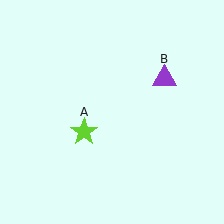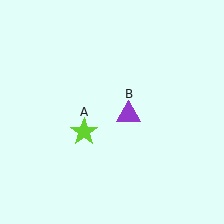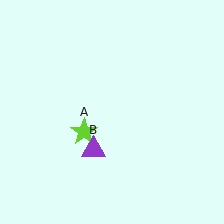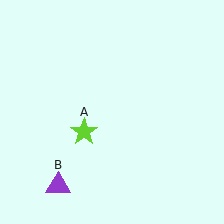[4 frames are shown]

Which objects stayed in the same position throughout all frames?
Lime star (object A) remained stationary.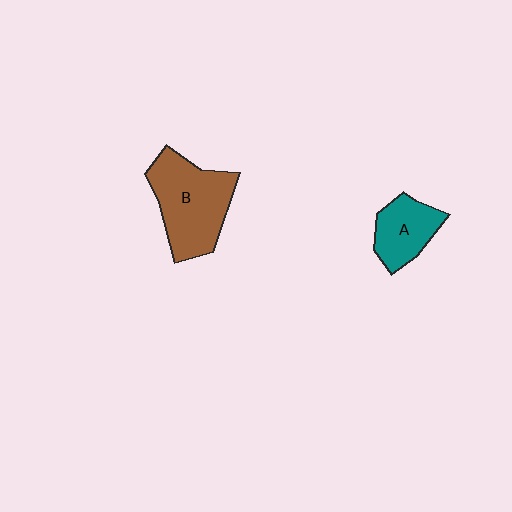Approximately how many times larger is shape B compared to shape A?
Approximately 1.8 times.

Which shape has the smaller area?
Shape A (teal).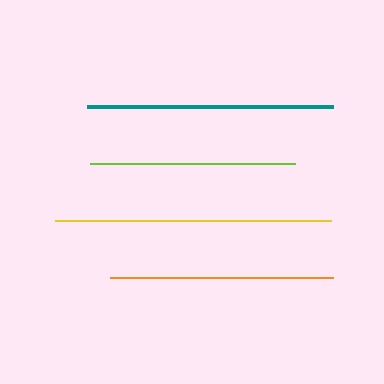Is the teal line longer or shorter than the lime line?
The teal line is longer than the lime line.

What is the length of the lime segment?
The lime segment is approximately 205 pixels long.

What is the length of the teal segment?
The teal segment is approximately 246 pixels long.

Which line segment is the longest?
The yellow line is the longest at approximately 276 pixels.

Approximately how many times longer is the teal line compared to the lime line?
The teal line is approximately 1.2 times the length of the lime line.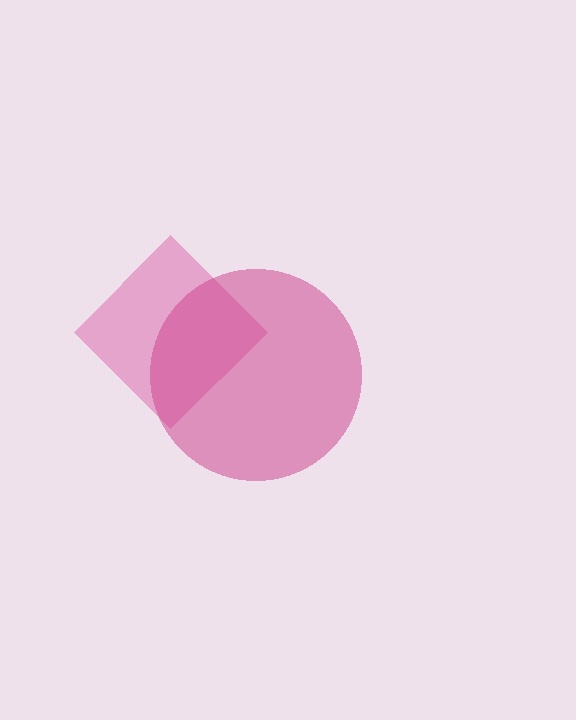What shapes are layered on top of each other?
The layered shapes are: a pink diamond, a magenta circle.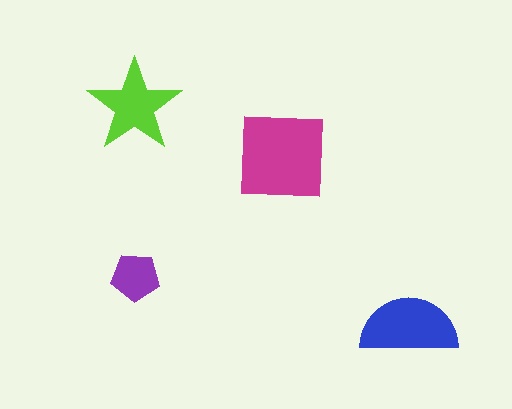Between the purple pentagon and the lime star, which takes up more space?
The lime star.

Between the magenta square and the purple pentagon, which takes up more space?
The magenta square.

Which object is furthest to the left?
The lime star is leftmost.